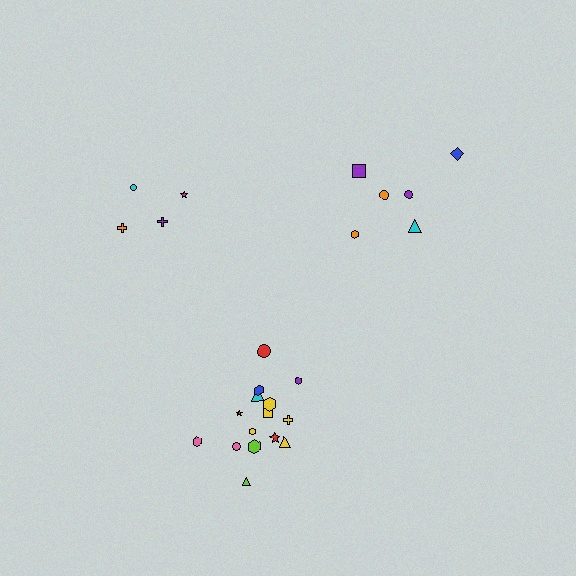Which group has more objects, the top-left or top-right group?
The top-right group.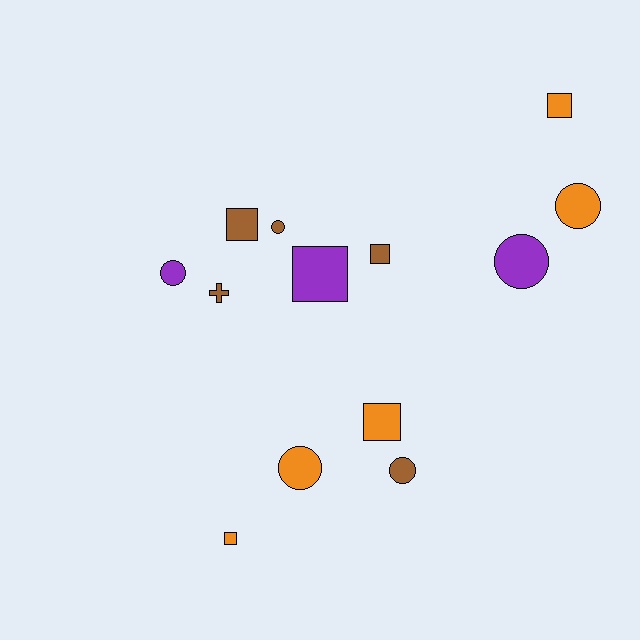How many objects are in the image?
There are 13 objects.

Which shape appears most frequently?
Circle, with 6 objects.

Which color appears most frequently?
Orange, with 5 objects.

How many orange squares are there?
There are 3 orange squares.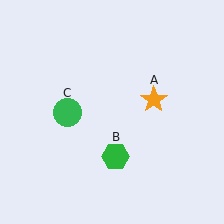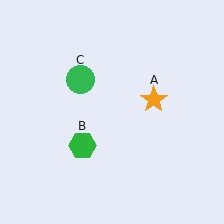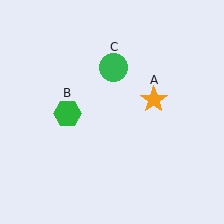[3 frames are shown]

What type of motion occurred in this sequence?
The green hexagon (object B), green circle (object C) rotated clockwise around the center of the scene.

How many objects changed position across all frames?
2 objects changed position: green hexagon (object B), green circle (object C).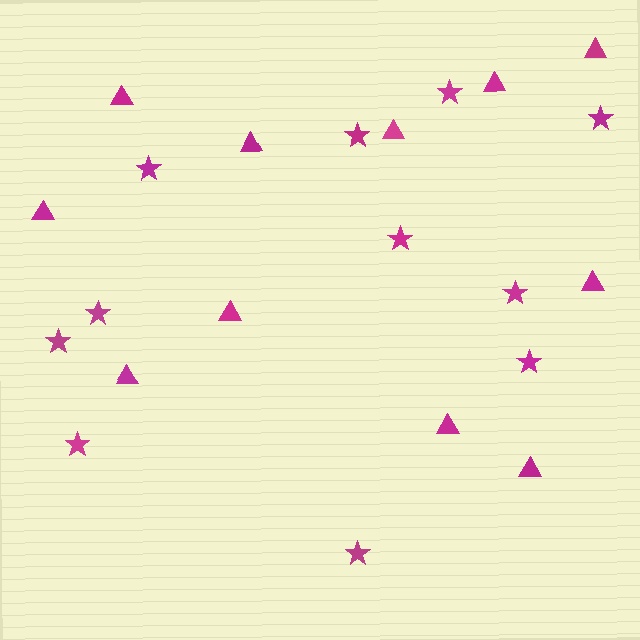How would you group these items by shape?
There are 2 groups: one group of stars (11) and one group of triangles (11).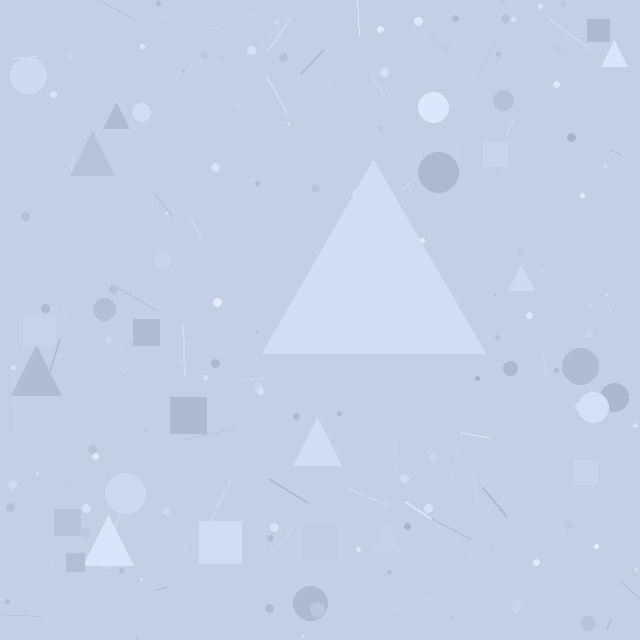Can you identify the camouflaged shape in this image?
The camouflaged shape is a triangle.